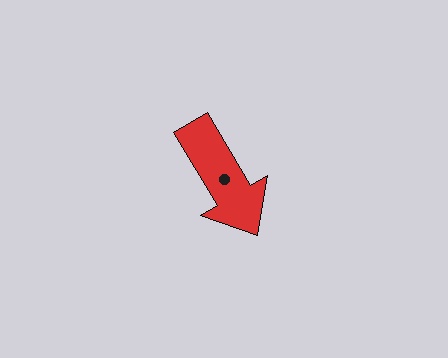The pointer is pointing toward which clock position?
Roughly 5 o'clock.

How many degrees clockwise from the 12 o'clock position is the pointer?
Approximately 149 degrees.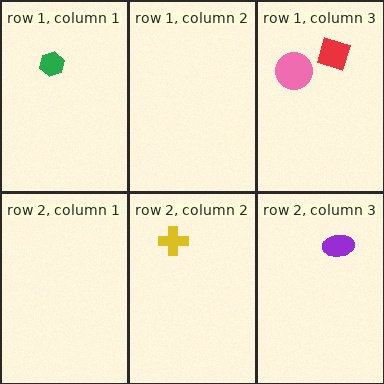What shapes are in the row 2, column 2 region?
The yellow cross.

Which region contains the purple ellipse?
The row 2, column 3 region.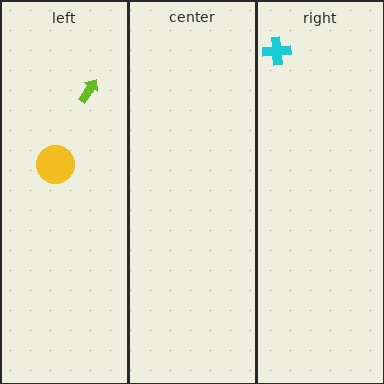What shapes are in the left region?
The lime arrow, the yellow circle.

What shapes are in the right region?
The cyan cross.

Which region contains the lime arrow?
The left region.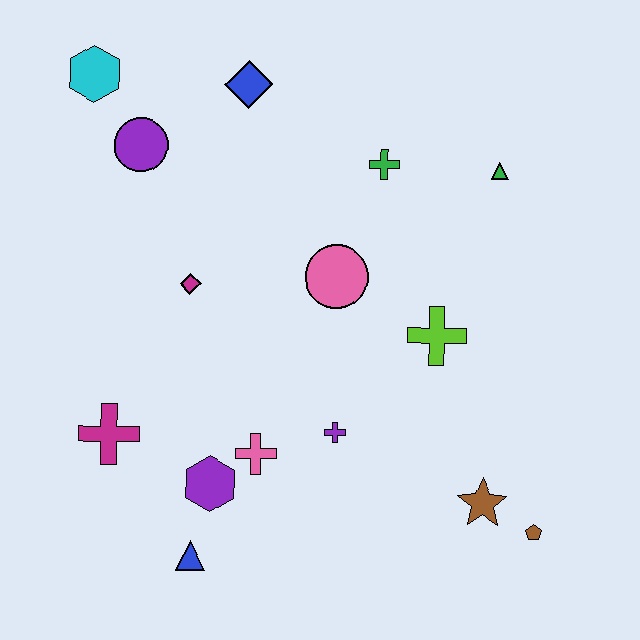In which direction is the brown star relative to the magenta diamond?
The brown star is to the right of the magenta diamond.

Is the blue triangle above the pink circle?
No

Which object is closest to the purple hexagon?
The pink cross is closest to the purple hexagon.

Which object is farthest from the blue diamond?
The brown pentagon is farthest from the blue diamond.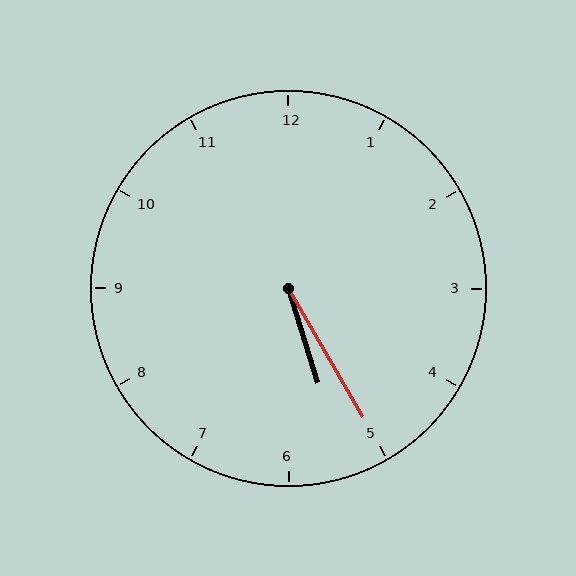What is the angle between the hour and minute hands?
Approximately 12 degrees.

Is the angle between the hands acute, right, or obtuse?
It is acute.